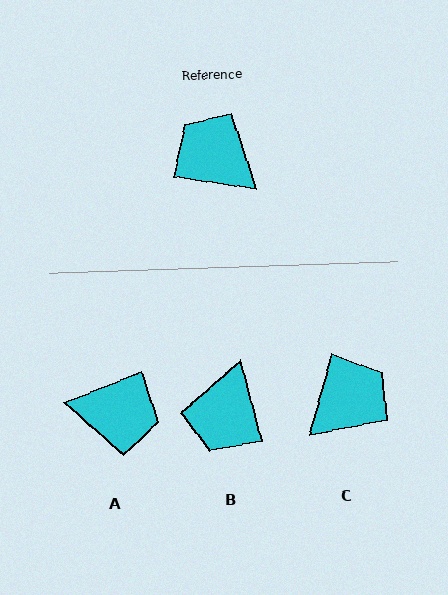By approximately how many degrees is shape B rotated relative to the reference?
Approximately 113 degrees counter-clockwise.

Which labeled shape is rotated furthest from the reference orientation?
A, about 150 degrees away.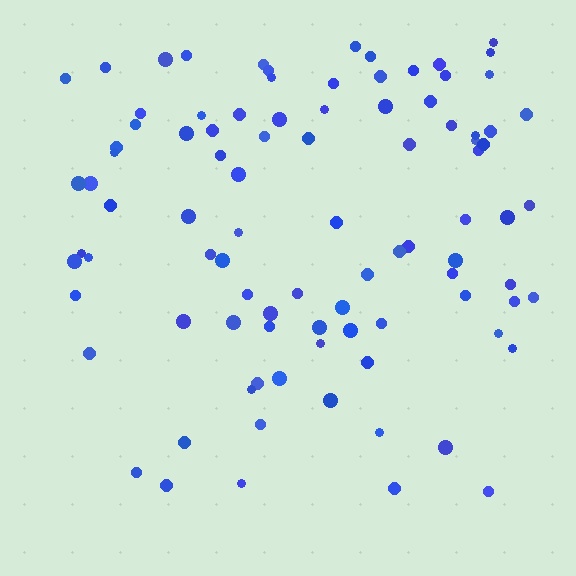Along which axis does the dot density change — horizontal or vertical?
Vertical.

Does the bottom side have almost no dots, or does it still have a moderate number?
Still a moderate number, just noticeably fewer than the top.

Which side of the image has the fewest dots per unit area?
The bottom.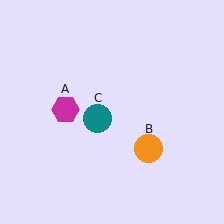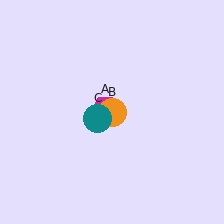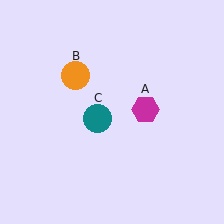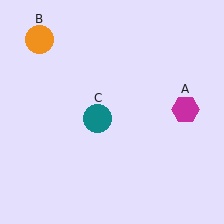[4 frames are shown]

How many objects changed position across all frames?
2 objects changed position: magenta hexagon (object A), orange circle (object B).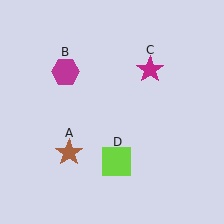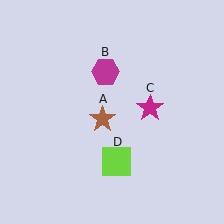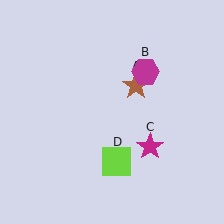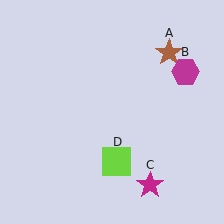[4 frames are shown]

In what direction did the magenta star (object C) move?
The magenta star (object C) moved down.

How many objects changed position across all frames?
3 objects changed position: brown star (object A), magenta hexagon (object B), magenta star (object C).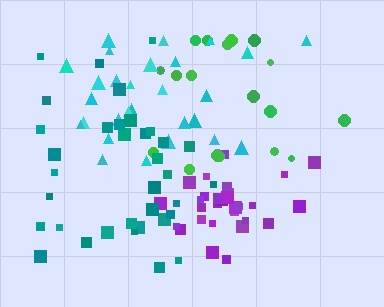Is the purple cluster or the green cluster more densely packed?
Purple.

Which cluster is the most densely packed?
Purple.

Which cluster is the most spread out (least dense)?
Green.